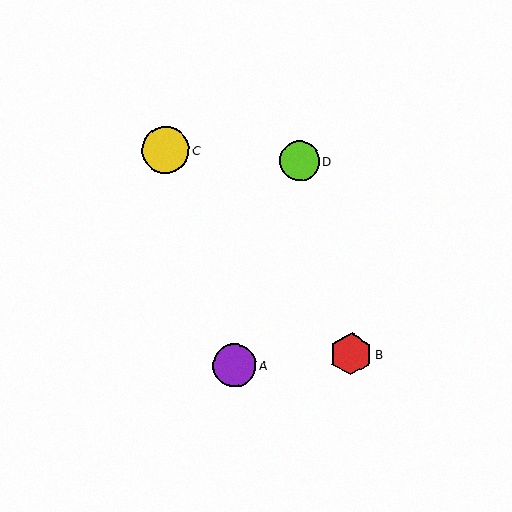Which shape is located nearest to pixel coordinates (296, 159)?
The lime circle (labeled D) at (300, 161) is nearest to that location.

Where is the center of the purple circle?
The center of the purple circle is at (235, 366).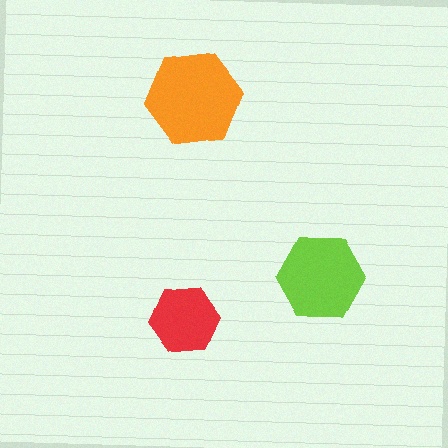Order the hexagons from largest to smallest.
the orange one, the lime one, the red one.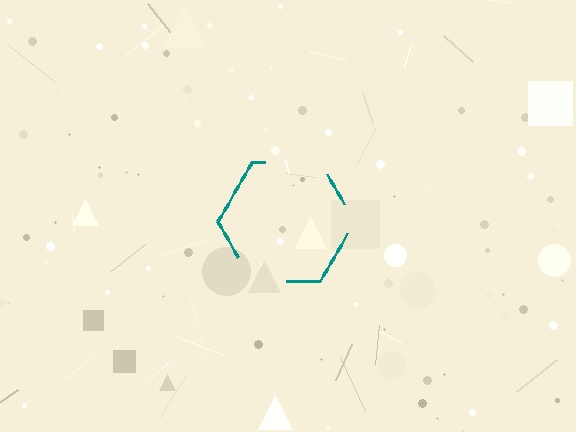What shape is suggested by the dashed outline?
The dashed outline suggests a hexagon.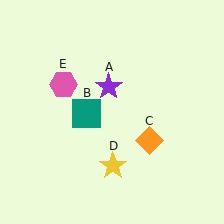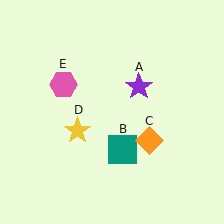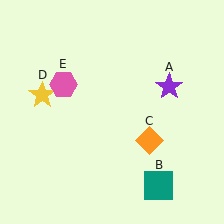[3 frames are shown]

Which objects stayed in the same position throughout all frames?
Orange diamond (object C) and pink hexagon (object E) remained stationary.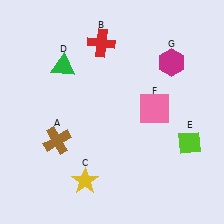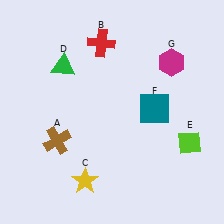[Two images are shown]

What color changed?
The square (F) changed from pink in Image 1 to teal in Image 2.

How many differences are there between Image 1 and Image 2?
There is 1 difference between the two images.